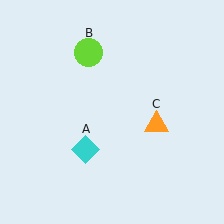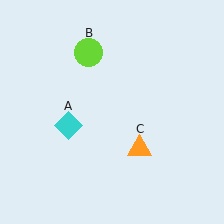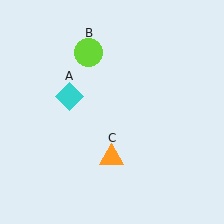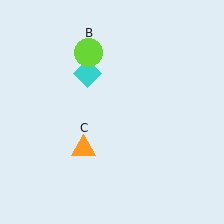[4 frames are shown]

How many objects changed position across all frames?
2 objects changed position: cyan diamond (object A), orange triangle (object C).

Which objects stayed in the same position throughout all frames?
Lime circle (object B) remained stationary.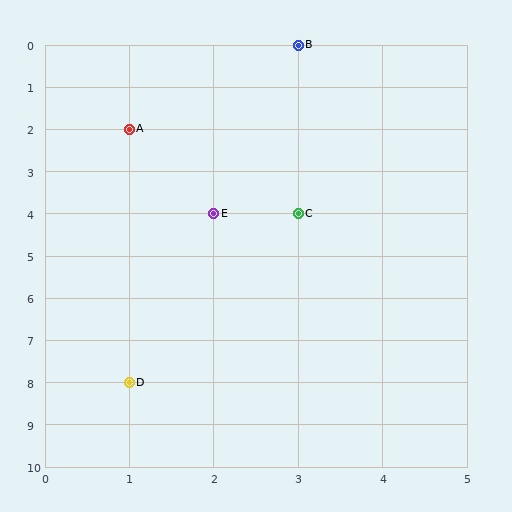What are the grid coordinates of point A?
Point A is at grid coordinates (1, 2).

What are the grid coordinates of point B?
Point B is at grid coordinates (3, 0).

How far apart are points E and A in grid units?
Points E and A are 1 column and 2 rows apart (about 2.2 grid units diagonally).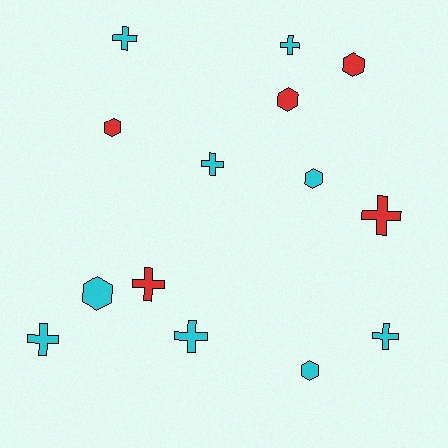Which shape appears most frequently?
Cross, with 8 objects.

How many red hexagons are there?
There are 3 red hexagons.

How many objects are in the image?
There are 14 objects.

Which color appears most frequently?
Cyan, with 9 objects.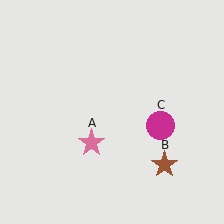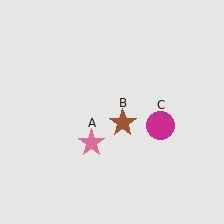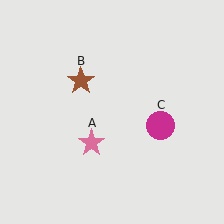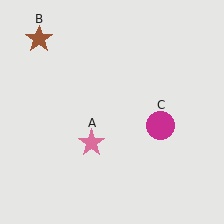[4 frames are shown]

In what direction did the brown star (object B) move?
The brown star (object B) moved up and to the left.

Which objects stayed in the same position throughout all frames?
Pink star (object A) and magenta circle (object C) remained stationary.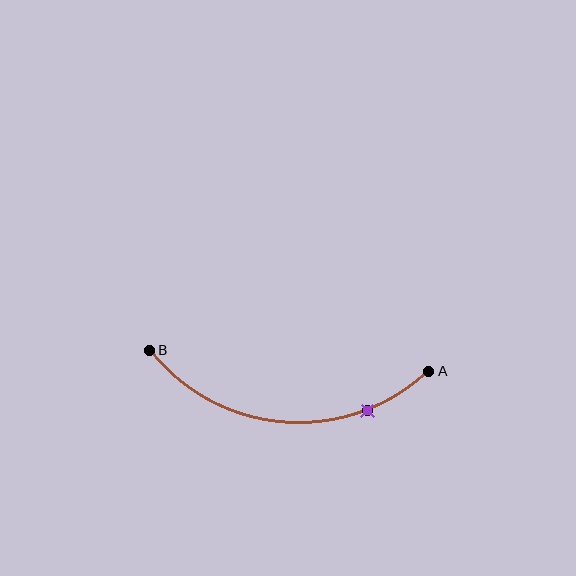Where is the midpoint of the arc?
The arc midpoint is the point on the curve farthest from the straight line joining A and B. It sits below that line.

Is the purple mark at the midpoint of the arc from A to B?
No. The purple mark lies on the arc but is closer to endpoint A. The arc midpoint would be at the point on the curve equidistant along the arc from both A and B.